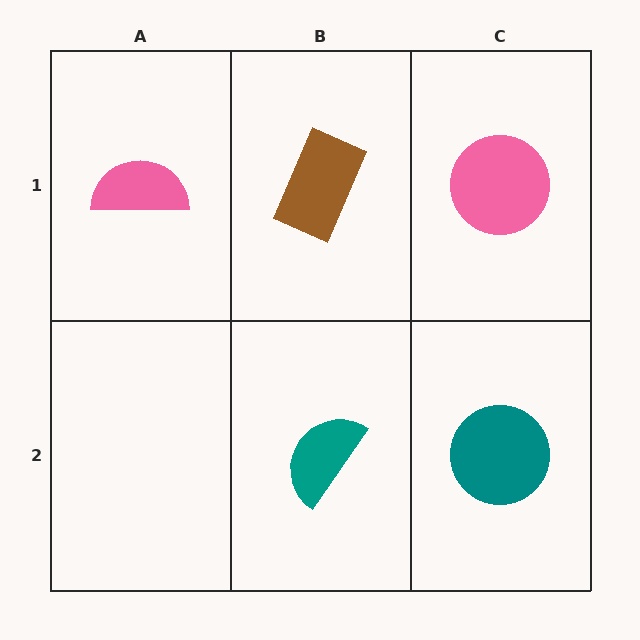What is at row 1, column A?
A pink semicircle.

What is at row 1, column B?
A brown rectangle.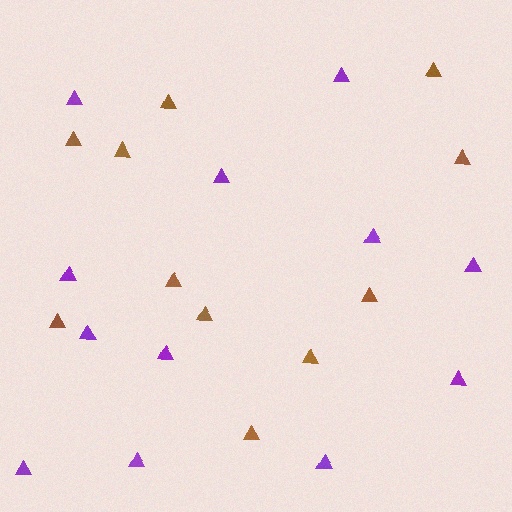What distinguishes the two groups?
There are 2 groups: one group of purple triangles (12) and one group of brown triangles (11).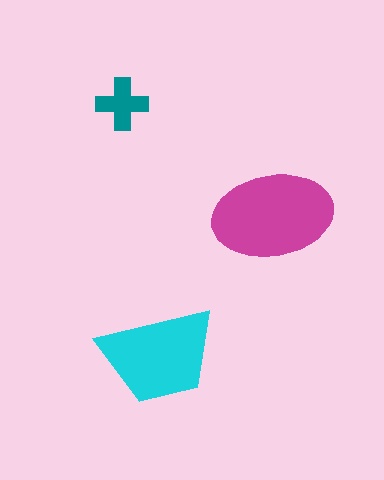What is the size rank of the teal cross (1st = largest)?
3rd.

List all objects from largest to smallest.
The magenta ellipse, the cyan trapezoid, the teal cross.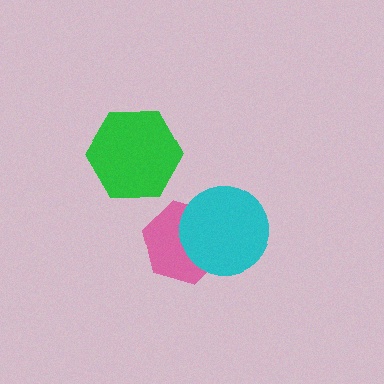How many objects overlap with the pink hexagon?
1 object overlaps with the pink hexagon.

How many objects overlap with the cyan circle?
1 object overlaps with the cyan circle.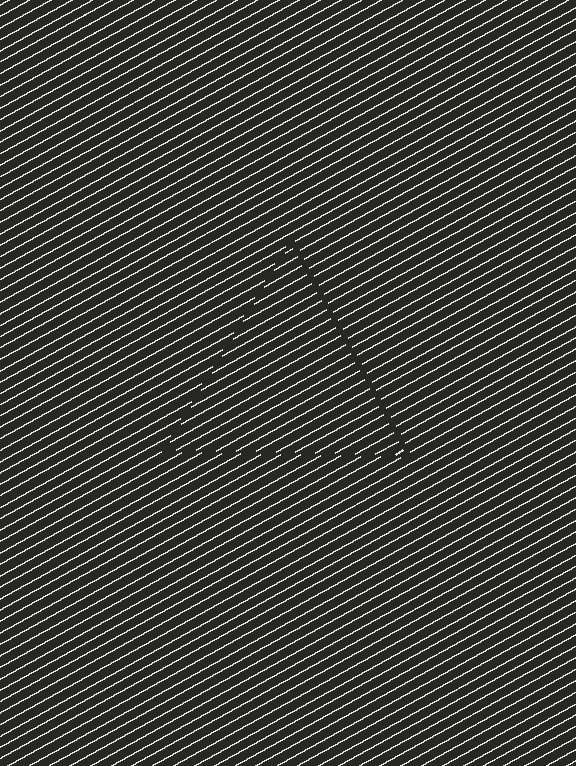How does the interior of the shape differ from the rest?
The interior of the shape contains the same grating, shifted by half a period — the contour is defined by the phase discontinuity where line-ends from the inner and outer gratings abut.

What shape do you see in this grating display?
An illusory triangle. The interior of the shape contains the same grating, shifted by half a period — the contour is defined by the phase discontinuity where line-ends from the inner and outer gratings abut.